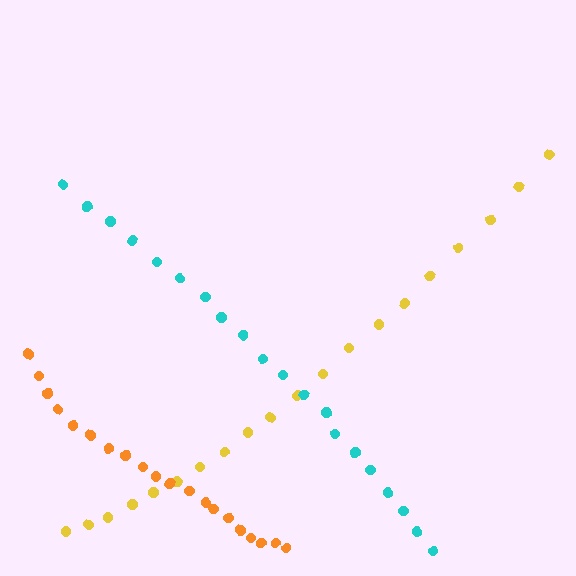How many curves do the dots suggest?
There are 3 distinct paths.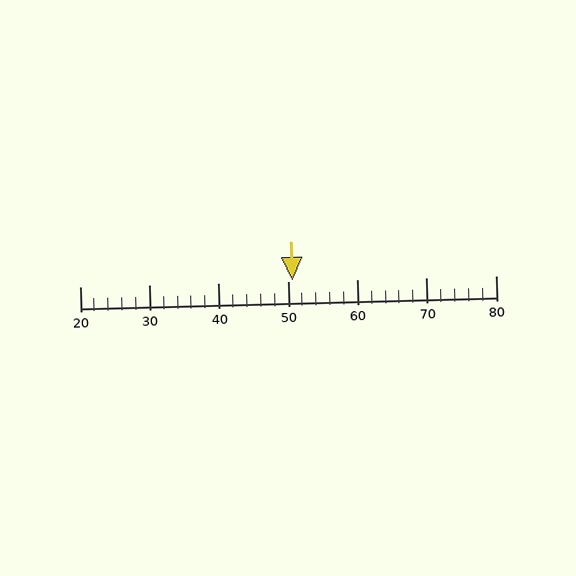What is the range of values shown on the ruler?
The ruler shows values from 20 to 80.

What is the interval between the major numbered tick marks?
The major tick marks are spaced 10 units apart.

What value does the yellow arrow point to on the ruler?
The yellow arrow points to approximately 51.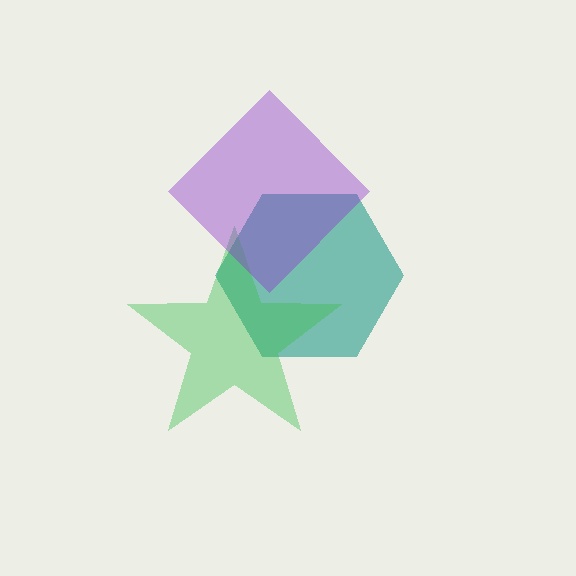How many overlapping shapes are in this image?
There are 3 overlapping shapes in the image.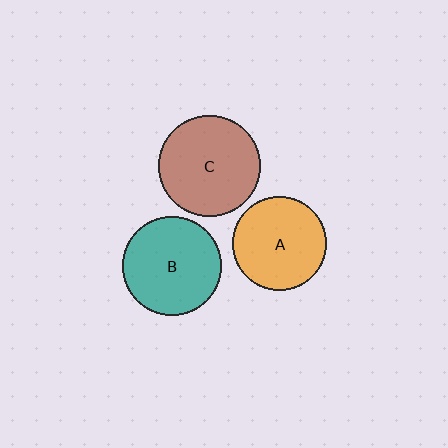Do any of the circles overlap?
No, none of the circles overlap.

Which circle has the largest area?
Circle C (brown).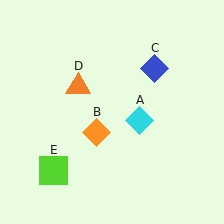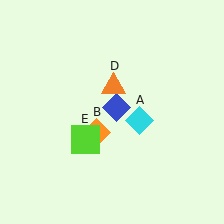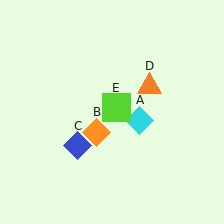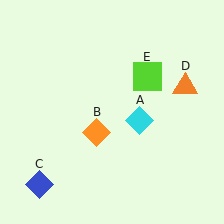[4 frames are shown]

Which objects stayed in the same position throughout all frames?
Cyan diamond (object A) and orange diamond (object B) remained stationary.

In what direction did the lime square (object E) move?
The lime square (object E) moved up and to the right.